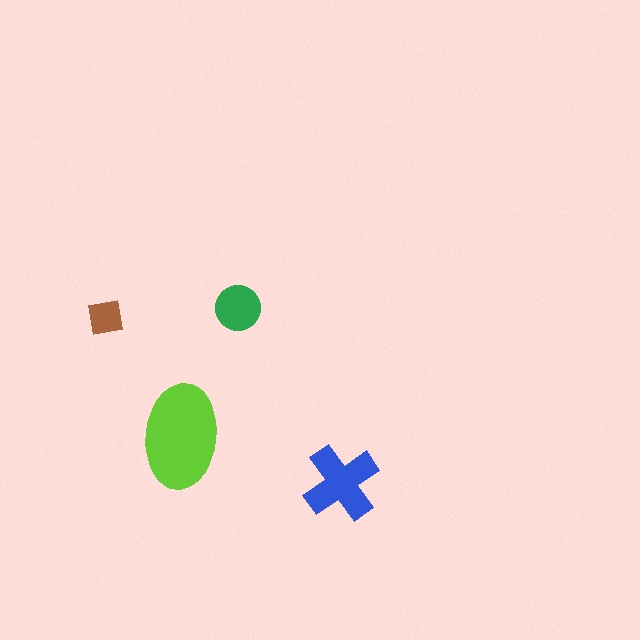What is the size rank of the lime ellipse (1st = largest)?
1st.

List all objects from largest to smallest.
The lime ellipse, the blue cross, the green circle, the brown square.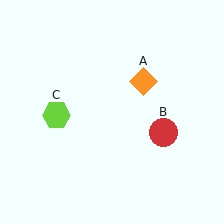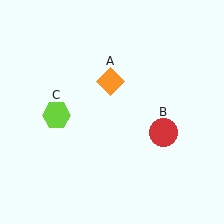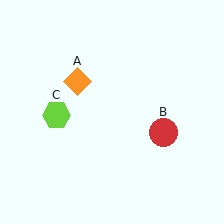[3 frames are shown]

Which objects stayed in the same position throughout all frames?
Red circle (object B) and lime hexagon (object C) remained stationary.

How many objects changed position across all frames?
1 object changed position: orange diamond (object A).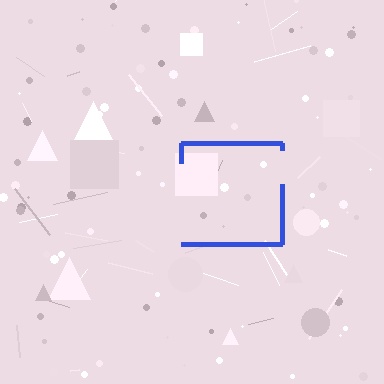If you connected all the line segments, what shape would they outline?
They would outline a square.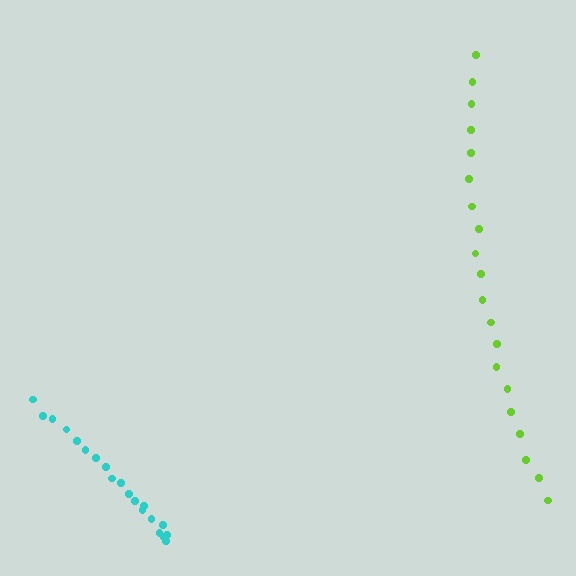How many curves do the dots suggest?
There are 2 distinct paths.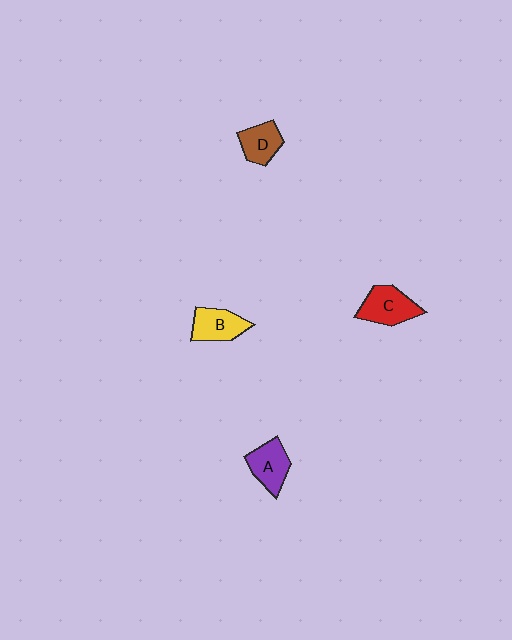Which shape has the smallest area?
Shape D (brown).